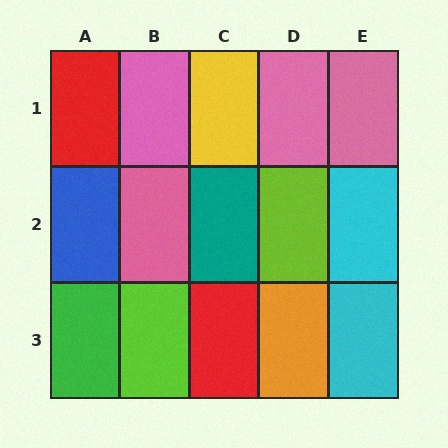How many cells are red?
2 cells are red.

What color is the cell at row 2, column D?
Lime.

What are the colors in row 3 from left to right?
Green, lime, red, orange, cyan.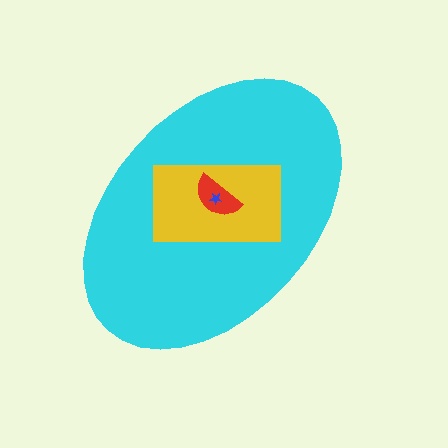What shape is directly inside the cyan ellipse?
The yellow rectangle.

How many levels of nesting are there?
4.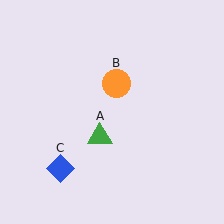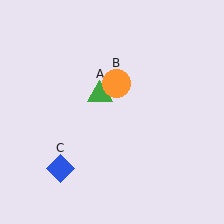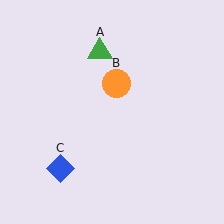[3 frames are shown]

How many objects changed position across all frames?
1 object changed position: green triangle (object A).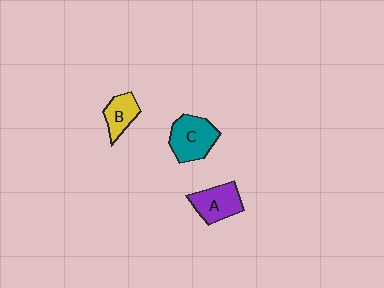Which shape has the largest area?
Shape C (teal).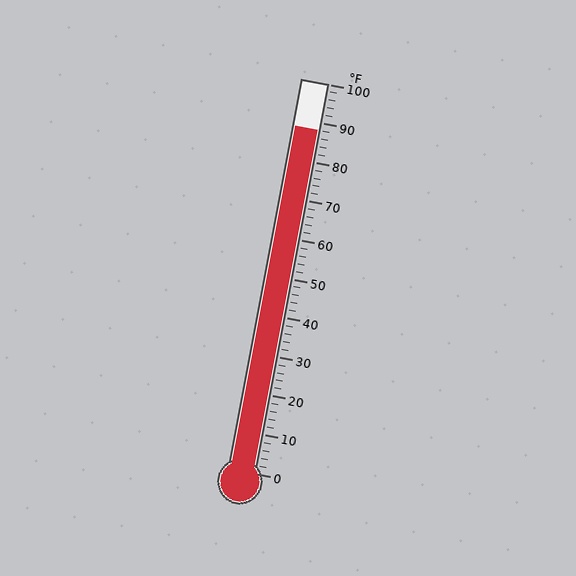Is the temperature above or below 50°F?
The temperature is above 50°F.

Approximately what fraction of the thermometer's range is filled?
The thermometer is filled to approximately 90% of its range.